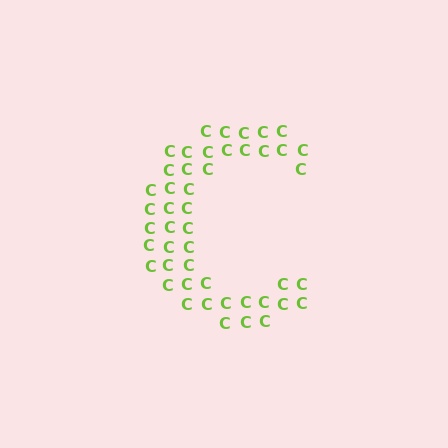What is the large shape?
The large shape is the letter C.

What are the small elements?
The small elements are letter C's.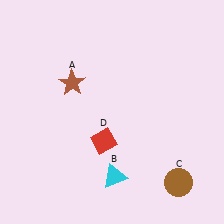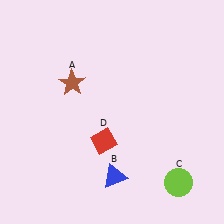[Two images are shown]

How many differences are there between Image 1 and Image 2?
There are 2 differences between the two images.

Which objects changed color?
B changed from cyan to blue. C changed from brown to lime.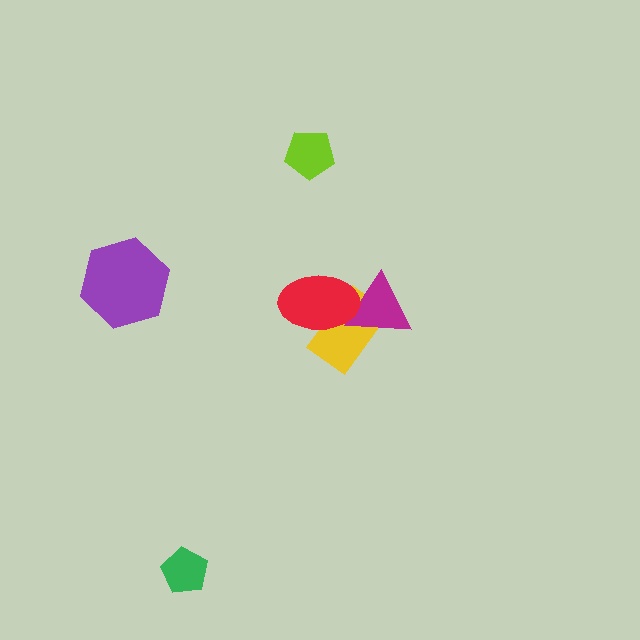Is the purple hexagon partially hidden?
No, no other shape covers it.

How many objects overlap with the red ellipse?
2 objects overlap with the red ellipse.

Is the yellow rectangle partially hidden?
Yes, it is partially covered by another shape.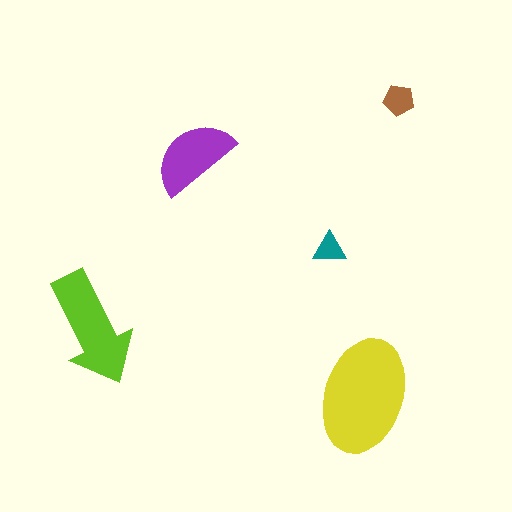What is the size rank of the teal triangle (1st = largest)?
5th.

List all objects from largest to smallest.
The yellow ellipse, the lime arrow, the purple semicircle, the brown pentagon, the teal triangle.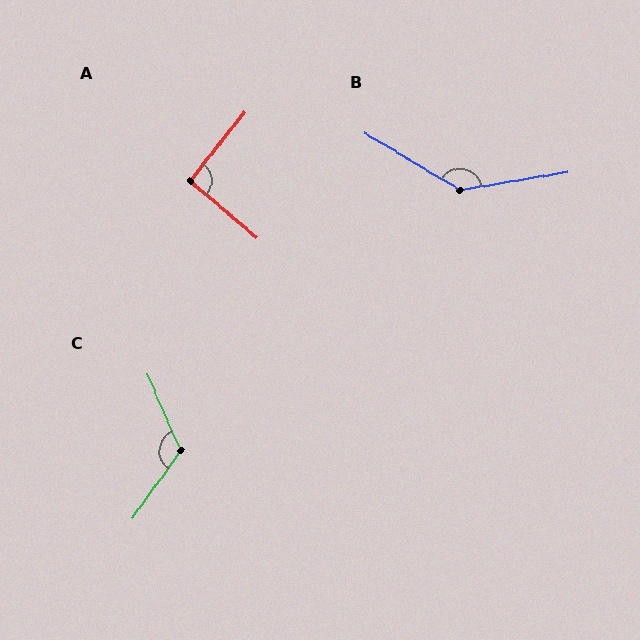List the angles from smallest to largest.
A (92°), C (121°), B (139°).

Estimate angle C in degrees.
Approximately 121 degrees.